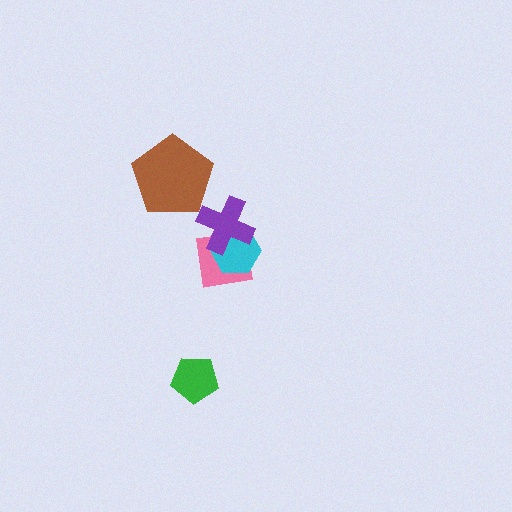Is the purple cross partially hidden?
No, no other shape covers it.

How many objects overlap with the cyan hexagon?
2 objects overlap with the cyan hexagon.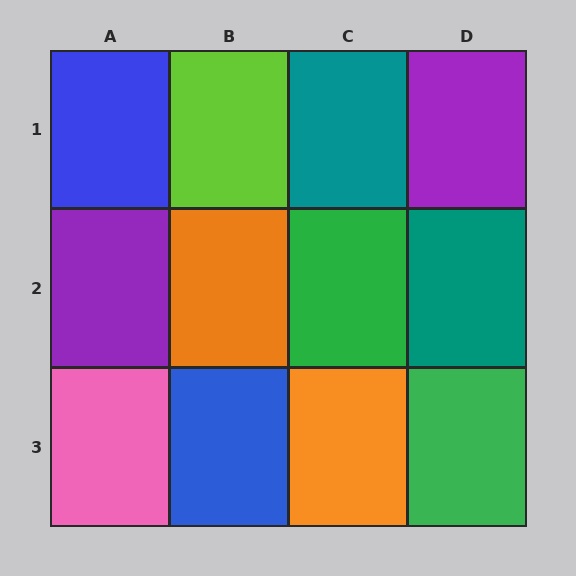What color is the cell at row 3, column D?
Green.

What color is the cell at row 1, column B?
Lime.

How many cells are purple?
2 cells are purple.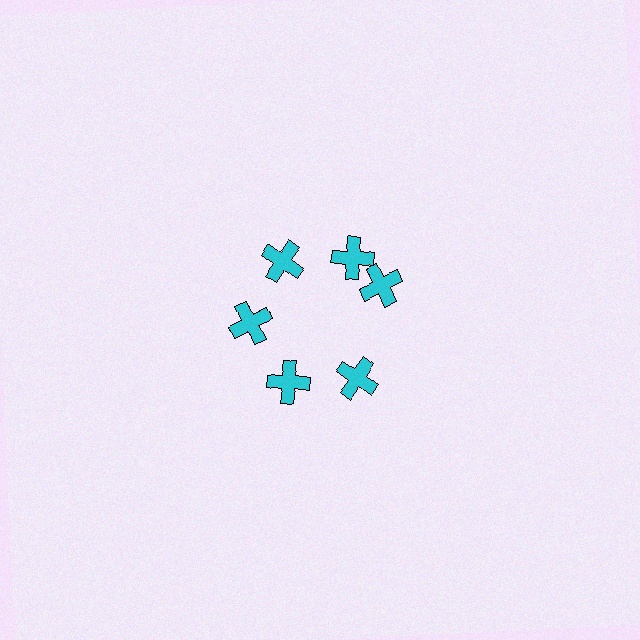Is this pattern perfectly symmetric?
No. The 6 cyan crosses are arranged in a ring, but one element near the 3 o'clock position is rotated out of alignment along the ring, breaking the 6-fold rotational symmetry.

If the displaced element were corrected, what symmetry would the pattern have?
It would have 6-fold rotational symmetry — the pattern would map onto itself every 60 degrees.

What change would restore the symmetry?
The symmetry would be restored by rotating it back into even spacing with its neighbors so that all 6 crosses sit at equal angles and equal distance from the center.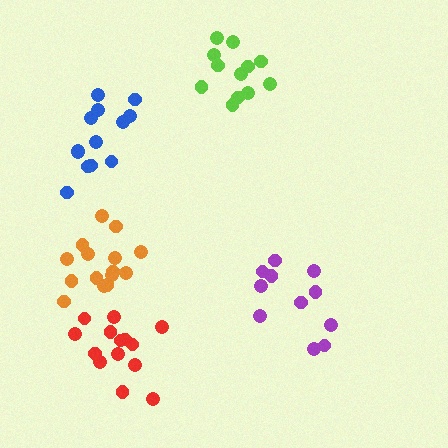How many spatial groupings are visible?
There are 5 spatial groupings.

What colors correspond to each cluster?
The clusters are colored: blue, red, lime, orange, purple.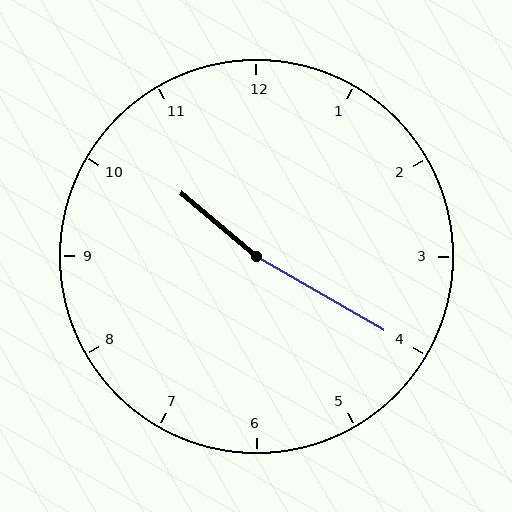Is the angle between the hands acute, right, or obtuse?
It is obtuse.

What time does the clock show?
10:20.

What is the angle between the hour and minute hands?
Approximately 170 degrees.